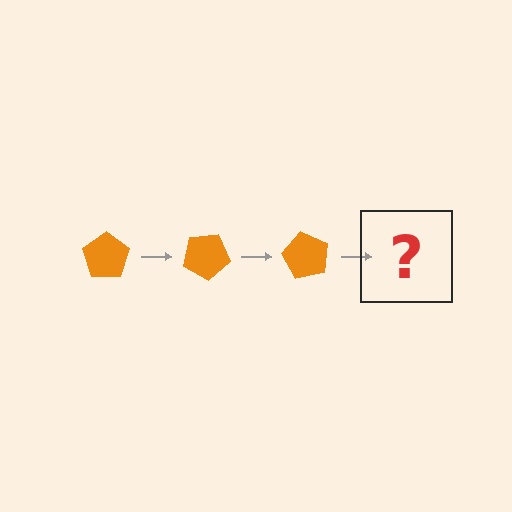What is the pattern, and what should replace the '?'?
The pattern is that the pentagon rotates 30 degrees each step. The '?' should be an orange pentagon rotated 90 degrees.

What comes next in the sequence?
The next element should be an orange pentagon rotated 90 degrees.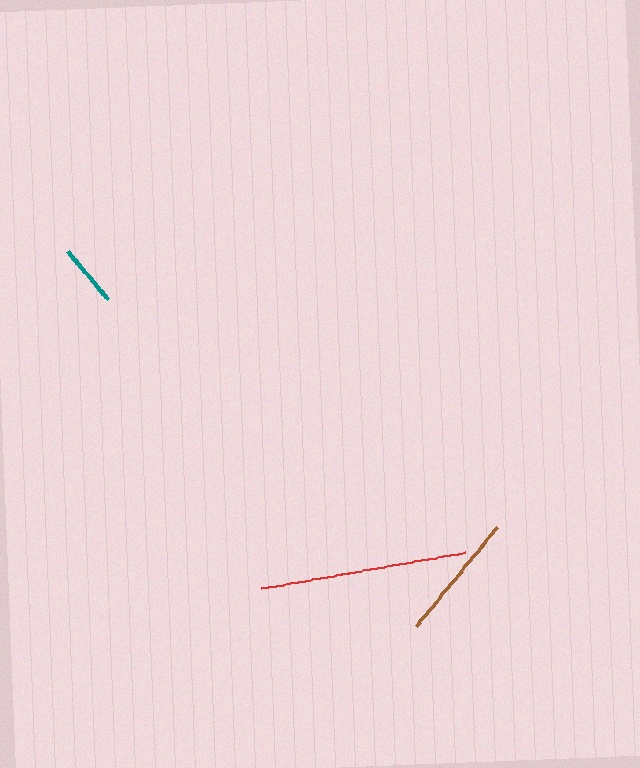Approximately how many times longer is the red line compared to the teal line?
The red line is approximately 3.2 times the length of the teal line.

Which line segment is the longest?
The red line is the longest at approximately 207 pixels.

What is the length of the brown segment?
The brown segment is approximately 128 pixels long.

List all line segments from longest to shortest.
From longest to shortest: red, brown, teal.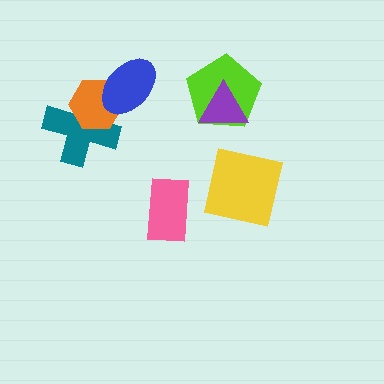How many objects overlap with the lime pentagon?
1 object overlaps with the lime pentagon.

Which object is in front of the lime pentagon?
The purple triangle is in front of the lime pentagon.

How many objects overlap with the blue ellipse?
2 objects overlap with the blue ellipse.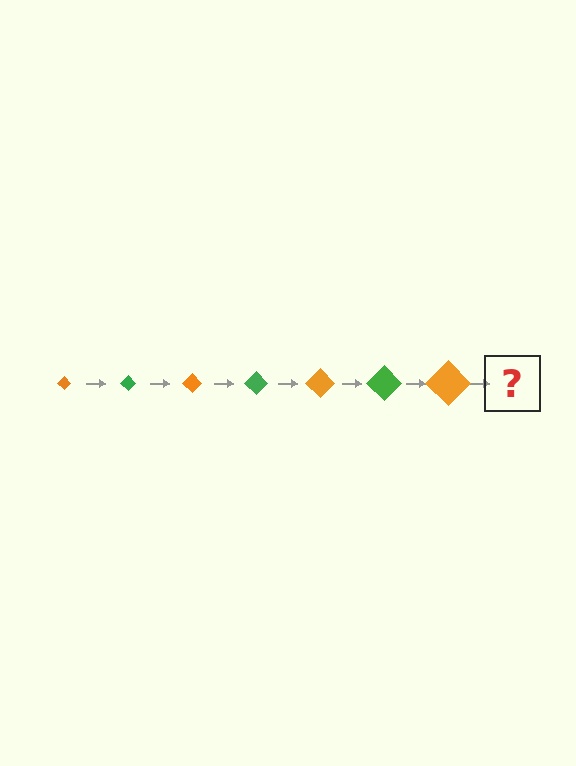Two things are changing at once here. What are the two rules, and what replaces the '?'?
The two rules are that the diamond grows larger each step and the color cycles through orange and green. The '?' should be a green diamond, larger than the previous one.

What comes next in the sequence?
The next element should be a green diamond, larger than the previous one.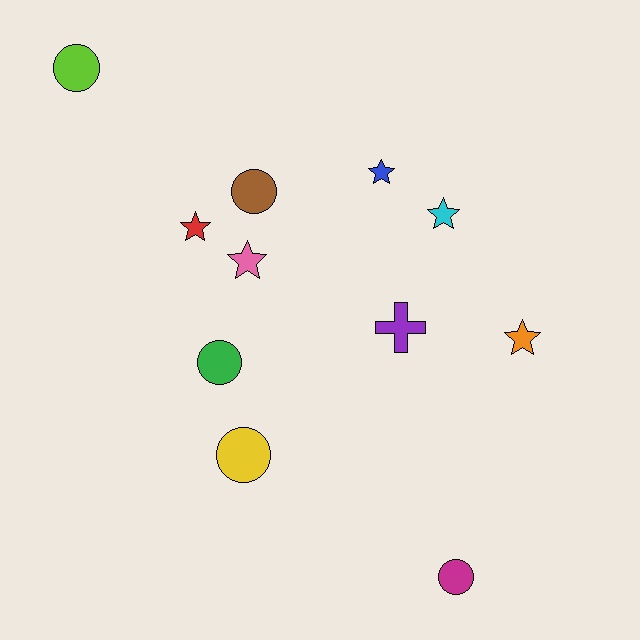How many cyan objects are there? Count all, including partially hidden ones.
There is 1 cyan object.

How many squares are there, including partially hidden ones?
There are no squares.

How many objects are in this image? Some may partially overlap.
There are 11 objects.